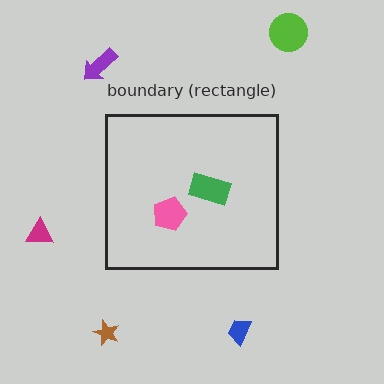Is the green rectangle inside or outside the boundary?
Inside.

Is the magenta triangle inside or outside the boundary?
Outside.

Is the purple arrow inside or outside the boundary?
Outside.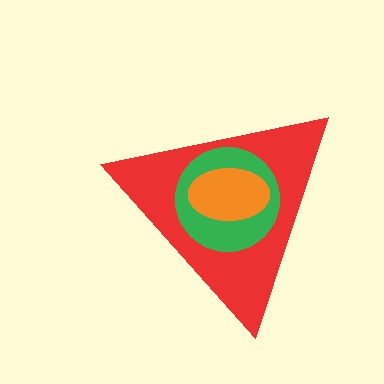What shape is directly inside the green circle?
The orange ellipse.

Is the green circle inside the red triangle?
Yes.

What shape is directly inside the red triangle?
The green circle.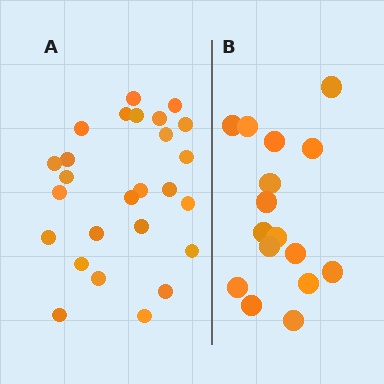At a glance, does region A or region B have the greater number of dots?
Region A (the left region) has more dots.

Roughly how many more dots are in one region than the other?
Region A has roughly 10 or so more dots than region B.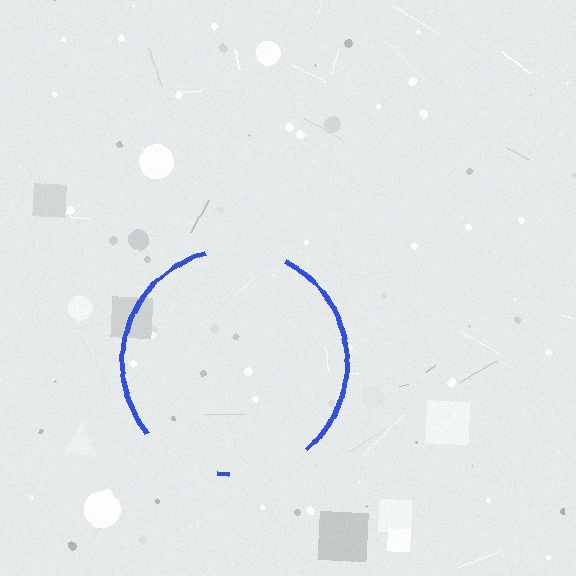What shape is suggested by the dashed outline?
The dashed outline suggests a circle.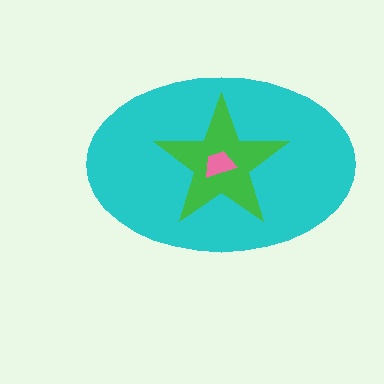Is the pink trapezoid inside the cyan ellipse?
Yes.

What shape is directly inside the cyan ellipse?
The green star.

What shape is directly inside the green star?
The pink trapezoid.